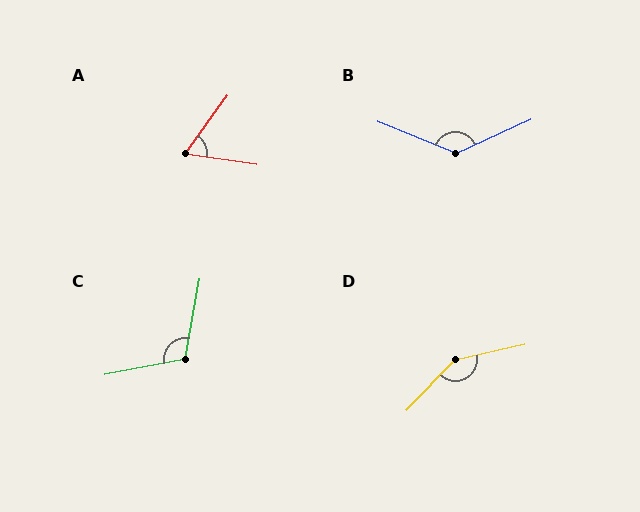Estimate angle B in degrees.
Approximately 133 degrees.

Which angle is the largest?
D, at approximately 147 degrees.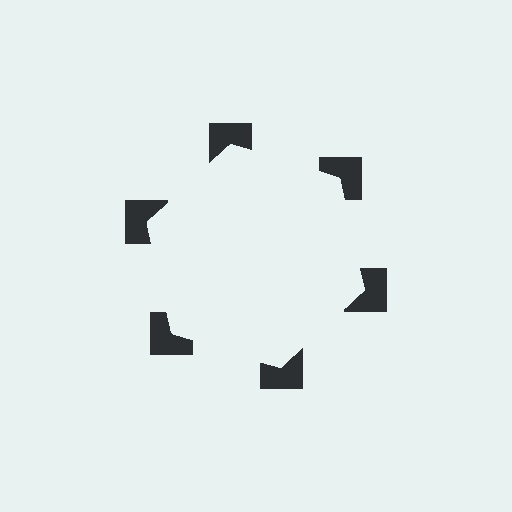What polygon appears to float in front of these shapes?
An illusory hexagon — its edges are inferred from the aligned wedge cuts in the notched squares, not physically drawn.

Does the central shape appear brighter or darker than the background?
It typically appears slightly brighter than the background, even though no actual brightness change is drawn.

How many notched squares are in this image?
There are 6 — one at each vertex of the illusory hexagon.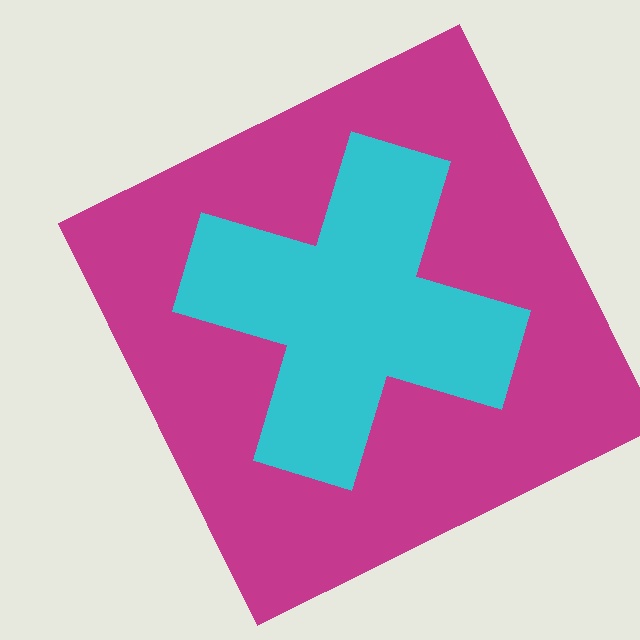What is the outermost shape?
The magenta square.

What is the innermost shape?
The cyan cross.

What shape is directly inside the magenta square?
The cyan cross.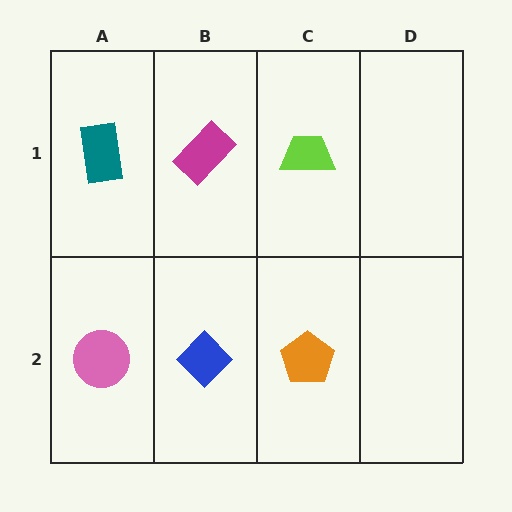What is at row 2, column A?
A pink circle.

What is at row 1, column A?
A teal rectangle.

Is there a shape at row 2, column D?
No, that cell is empty.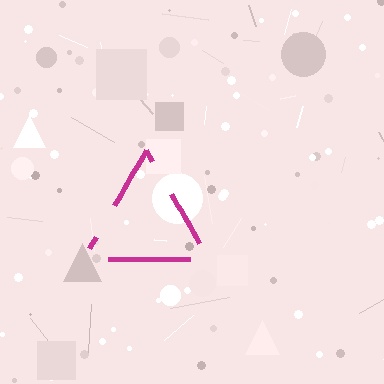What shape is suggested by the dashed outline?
The dashed outline suggests a triangle.